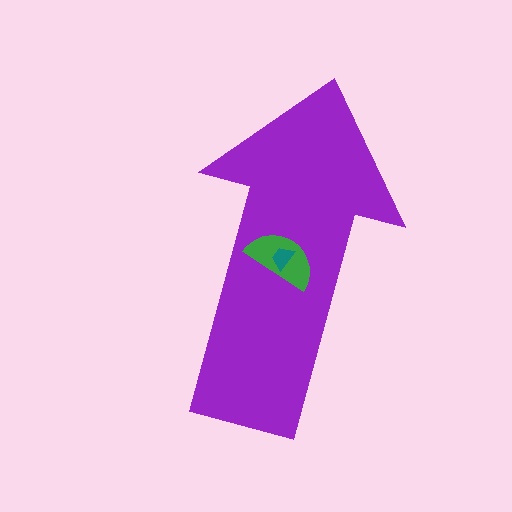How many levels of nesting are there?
3.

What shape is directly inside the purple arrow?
The green semicircle.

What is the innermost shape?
The teal trapezoid.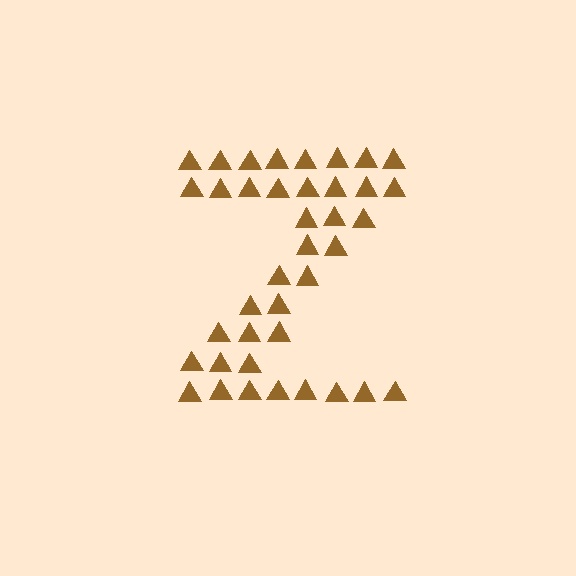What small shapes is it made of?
It is made of small triangles.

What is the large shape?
The large shape is the letter Z.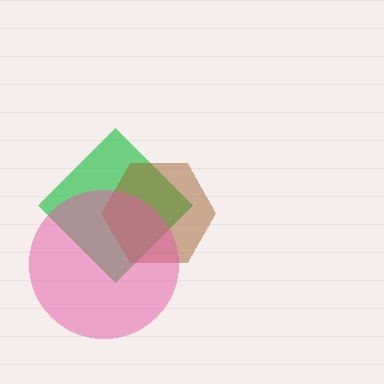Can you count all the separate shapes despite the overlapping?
Yes, there are 3 separate shapes.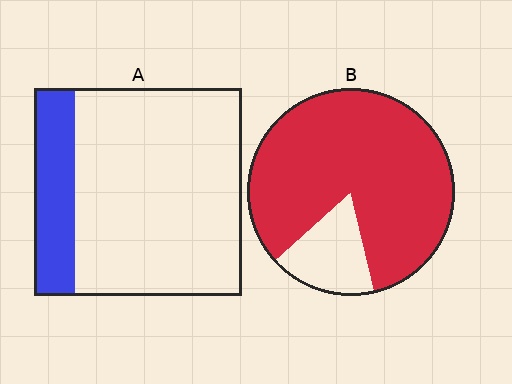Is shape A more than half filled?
No.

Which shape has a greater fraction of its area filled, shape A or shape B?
Shape B.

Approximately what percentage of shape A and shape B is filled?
A is approximately 20% and B is approximately 85%.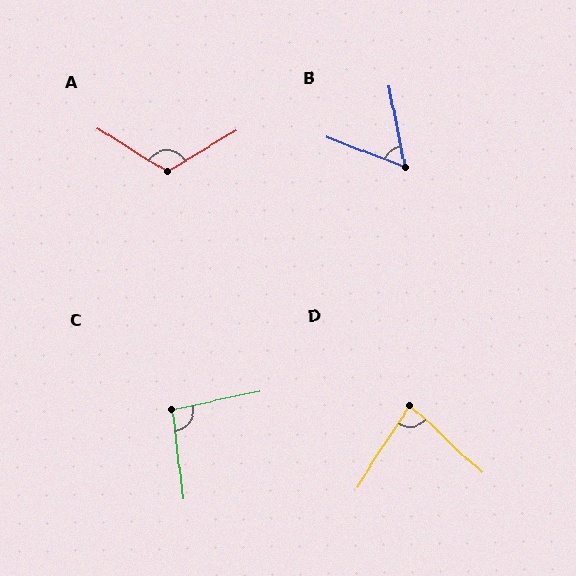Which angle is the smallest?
B, at approximately 58 degrees.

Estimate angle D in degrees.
Approximately 79 degrees.